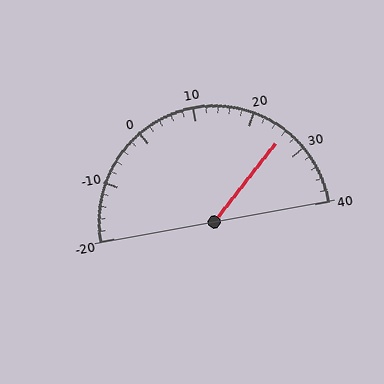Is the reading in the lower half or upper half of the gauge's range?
The reading is in the upper half of the range (-20 to 40).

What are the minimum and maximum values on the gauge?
The gauge ranges from -20 to 40.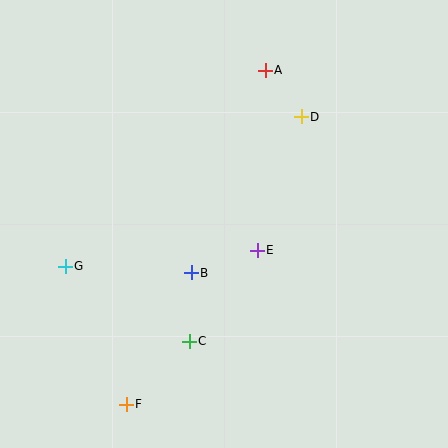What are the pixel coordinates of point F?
Point F is at (126, 404).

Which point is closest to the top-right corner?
Point D is closest to the top-right corner.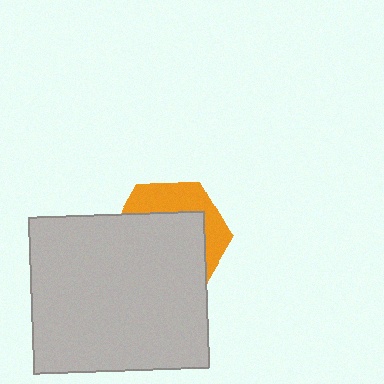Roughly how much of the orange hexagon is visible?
A small part of it is visible (roughly 35%).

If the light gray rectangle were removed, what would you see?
You would see the complete orange hexagon.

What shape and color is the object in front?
The object in front is a light gray rectangle.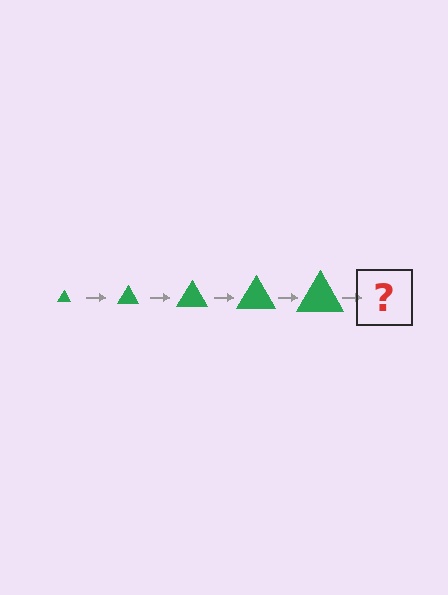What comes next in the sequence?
The next element should be a green triangle, larger than the previous one.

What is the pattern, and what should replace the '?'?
The pattern is that the triangle gets progressively larger each step. The '?' should be a green triangle, larger than the previous one.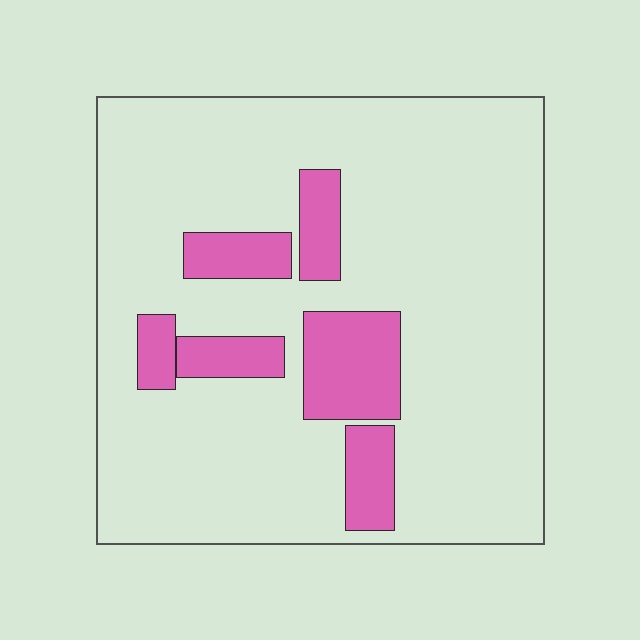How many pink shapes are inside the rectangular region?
6.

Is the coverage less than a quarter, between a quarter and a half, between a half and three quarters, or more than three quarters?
Less than a quarter.